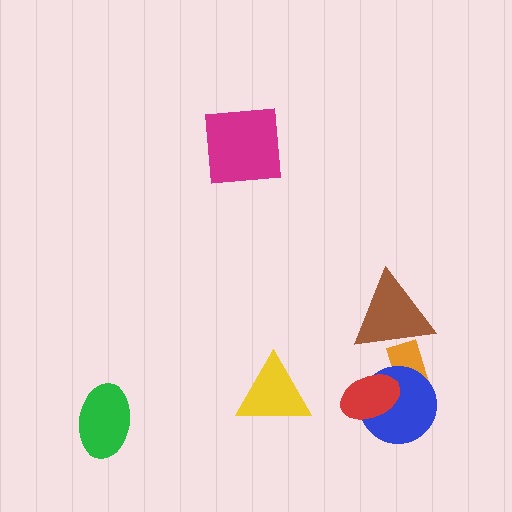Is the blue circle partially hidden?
Yes, it is partially covered by another shape.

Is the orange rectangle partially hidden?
Yes, it is partially covered by another shape.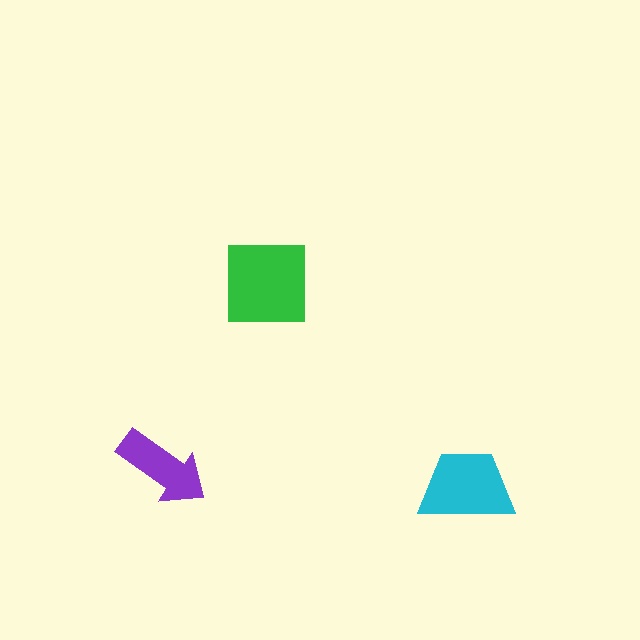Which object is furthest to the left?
The purple arrow is leftmost.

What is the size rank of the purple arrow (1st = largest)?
3rd.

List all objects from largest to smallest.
The green square, the cyan trapezoid, the purple arrow.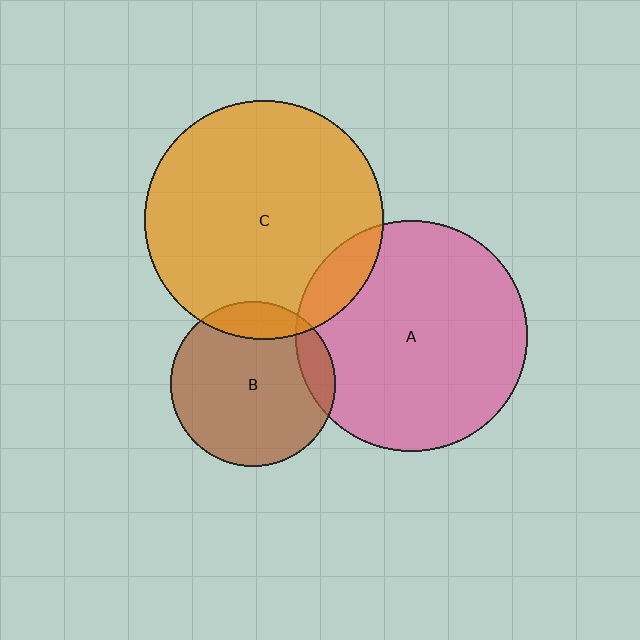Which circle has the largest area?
Circle C (orange).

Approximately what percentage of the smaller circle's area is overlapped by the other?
Approximately 10%.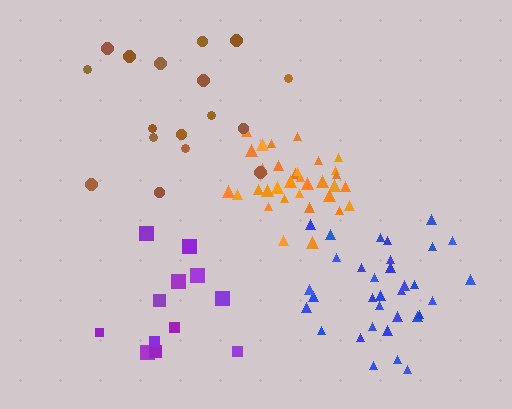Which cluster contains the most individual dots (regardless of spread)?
Orange (33).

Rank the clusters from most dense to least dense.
orange, blue, purple, brown.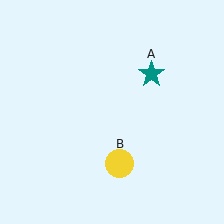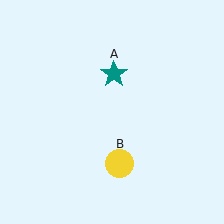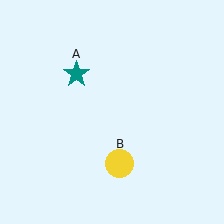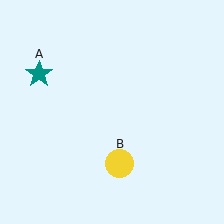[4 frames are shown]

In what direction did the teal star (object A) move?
The teal star (object A) moved left.